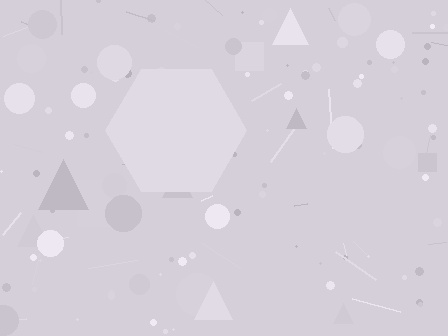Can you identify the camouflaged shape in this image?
The camouflaged shape is a hexagon.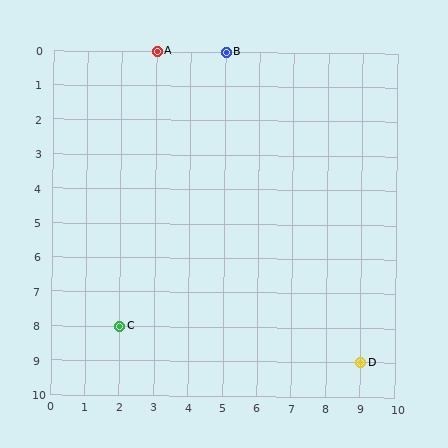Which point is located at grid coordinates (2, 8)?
Point C is at (2, 8).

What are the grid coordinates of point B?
Point B is at grid coordinates (5, 0).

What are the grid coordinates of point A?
Point A is at grid coordinates (3, 0).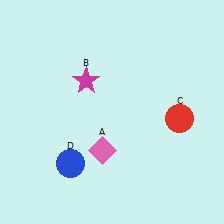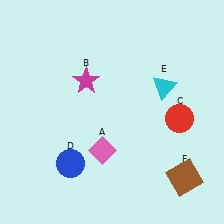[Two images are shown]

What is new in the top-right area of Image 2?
A cyan triangle (E) was added in the top-right area of Image 2.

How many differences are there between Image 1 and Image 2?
There are 2 differences between the two images.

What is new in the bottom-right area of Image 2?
A brown square (F) was added in the bottom-right area of Image 2.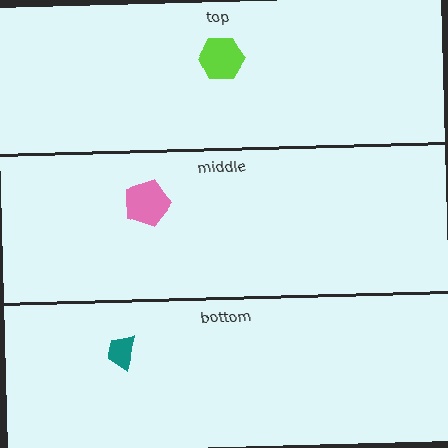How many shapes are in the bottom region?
1.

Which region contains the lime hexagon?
The top region.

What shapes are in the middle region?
The pink pentagon.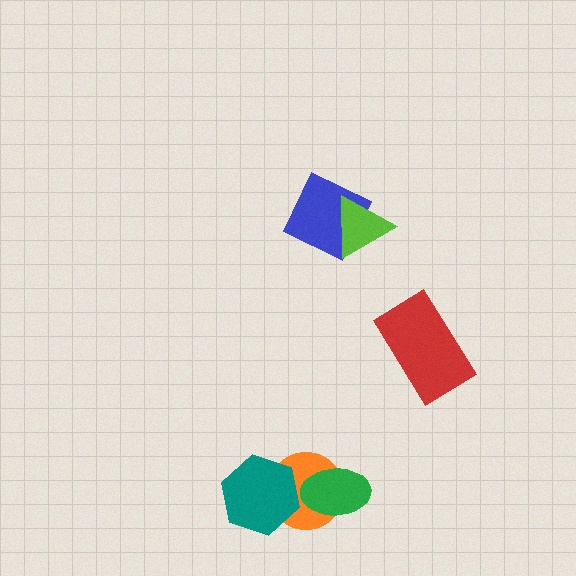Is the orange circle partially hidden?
Yes, it is partially covered by another shape.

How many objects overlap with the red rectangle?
0 objects overlap with the red rectangle.